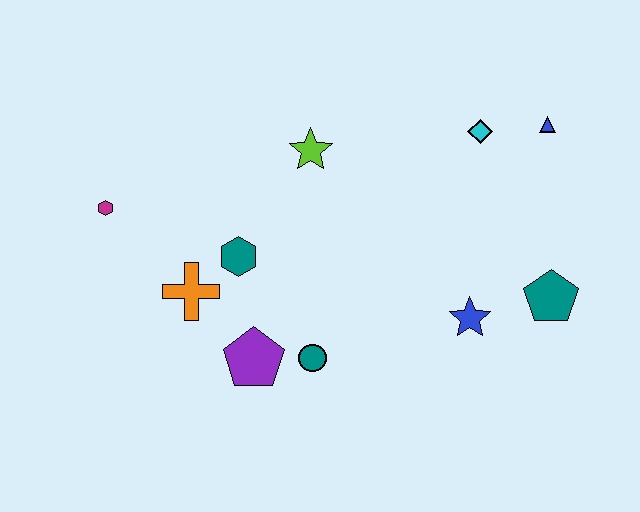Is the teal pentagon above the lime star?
No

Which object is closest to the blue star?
The teal pentagon is closest to the blue star.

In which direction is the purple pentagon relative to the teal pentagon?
The purple pentagon is to the left of the teal pentagon.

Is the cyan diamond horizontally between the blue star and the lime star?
No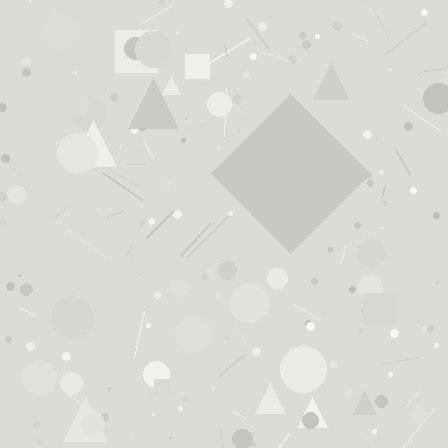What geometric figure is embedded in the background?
A diamond is embedded in the background.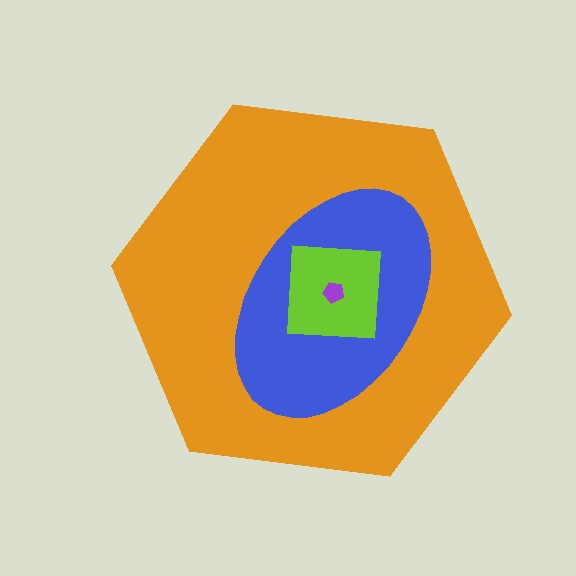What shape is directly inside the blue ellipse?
The lime square.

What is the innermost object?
The purple pentagon.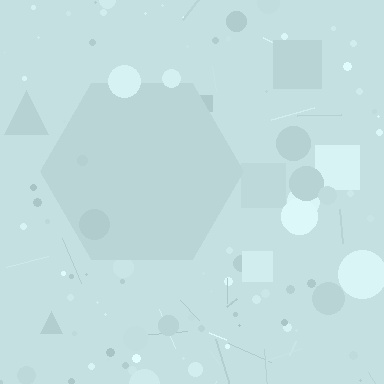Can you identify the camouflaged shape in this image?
The camouflaged shape is a hexagon.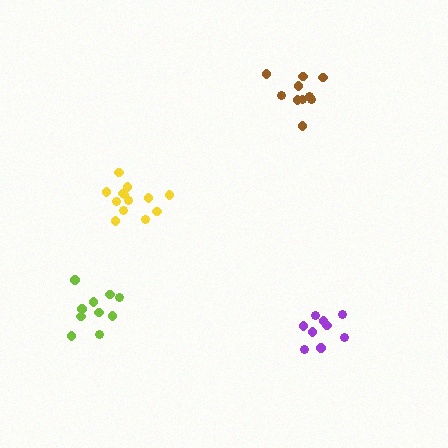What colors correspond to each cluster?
The clusters are colored: brown, lime, yellow, purple.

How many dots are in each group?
Group 1: 10 dots, Group 2: 10 dots, Group 3: 13 dots, Group 4: 9 dots (42 total).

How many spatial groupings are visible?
There are 4 spatial groupings.